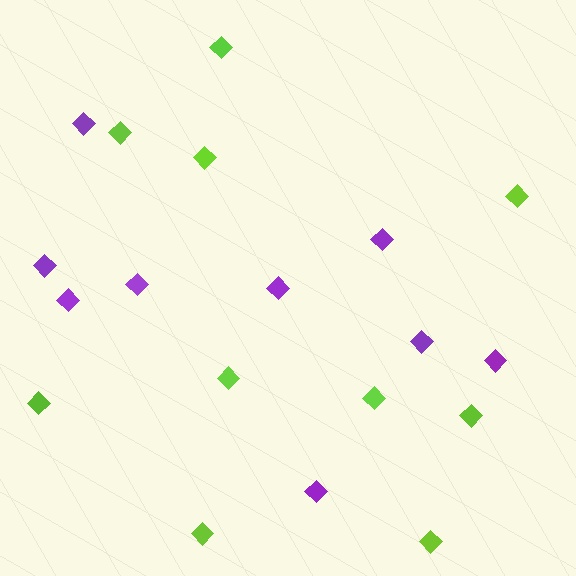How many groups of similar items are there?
There are 2 groups: one group of lime diamonds (10) and one group of purple diamonds (9).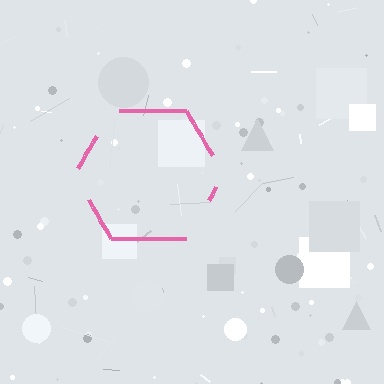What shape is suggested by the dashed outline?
The dashed outline suggests a hexagon.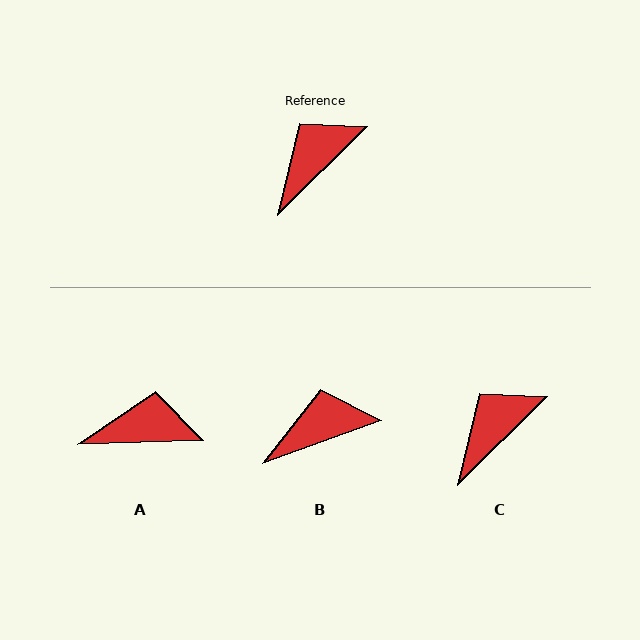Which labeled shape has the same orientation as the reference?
C.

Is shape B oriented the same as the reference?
No, it is off by about 25 degrees.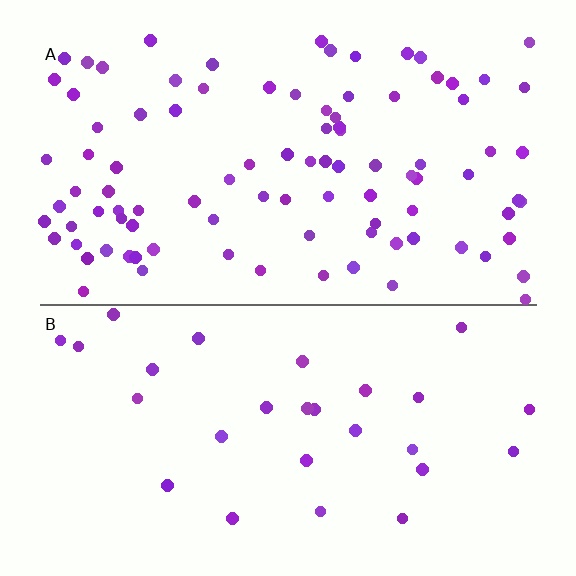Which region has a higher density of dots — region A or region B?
A (the top).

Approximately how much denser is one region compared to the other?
Approximately 3.3× — region A over region B.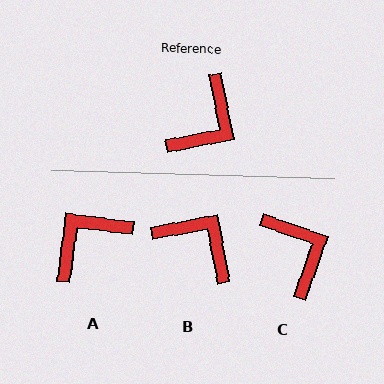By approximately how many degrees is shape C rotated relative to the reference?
Approximately 60 degrees counter-clockwise.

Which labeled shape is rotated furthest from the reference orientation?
A, about 161 degrees away.